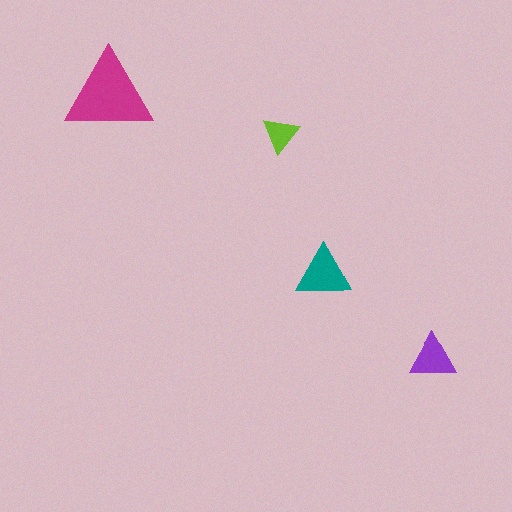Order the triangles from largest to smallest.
the magenta one, the teal one, the purple one, the lime one.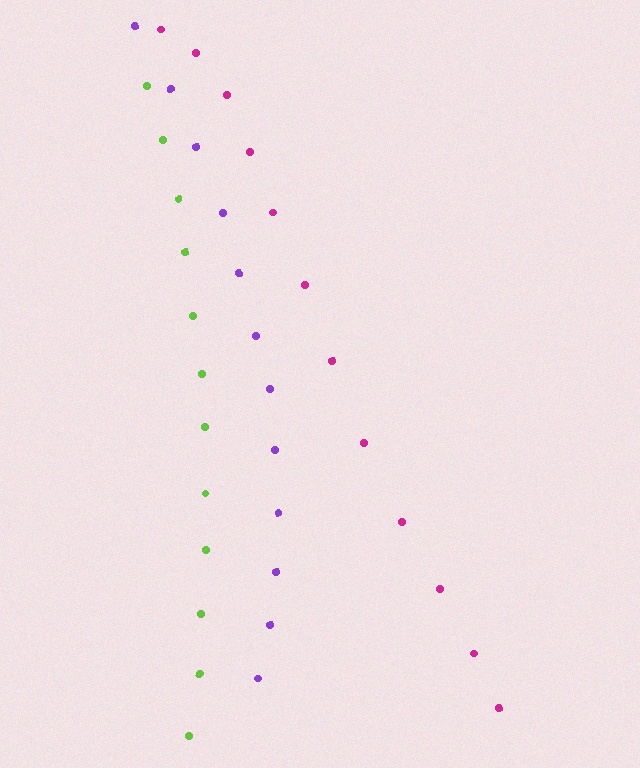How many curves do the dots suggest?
There are 3 distinct paths.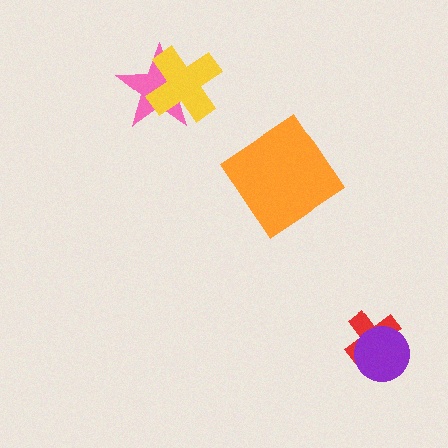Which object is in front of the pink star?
The yellow cross is in front of the pink star.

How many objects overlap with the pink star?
1 object overlaps with the pink star.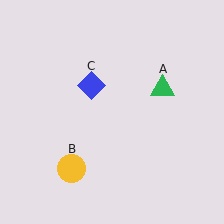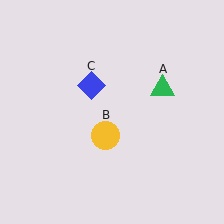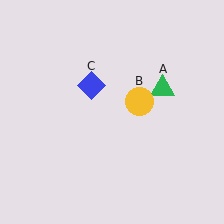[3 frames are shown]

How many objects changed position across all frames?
1 object changed position: yellow circle (object B).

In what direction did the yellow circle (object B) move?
The yellow circle (object B) moved up and to the right.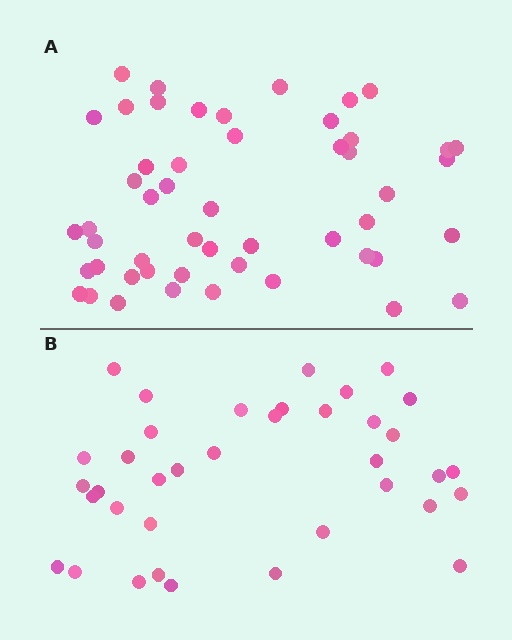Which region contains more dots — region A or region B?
Region A (the top region) has more dots.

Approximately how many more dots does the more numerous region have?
Region A has approximately 15 more dots than region B.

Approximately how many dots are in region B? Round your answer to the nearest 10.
About 40 dots. (The exact count is 37, which rounds to 40.)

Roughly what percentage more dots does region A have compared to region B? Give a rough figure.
About 40% more.